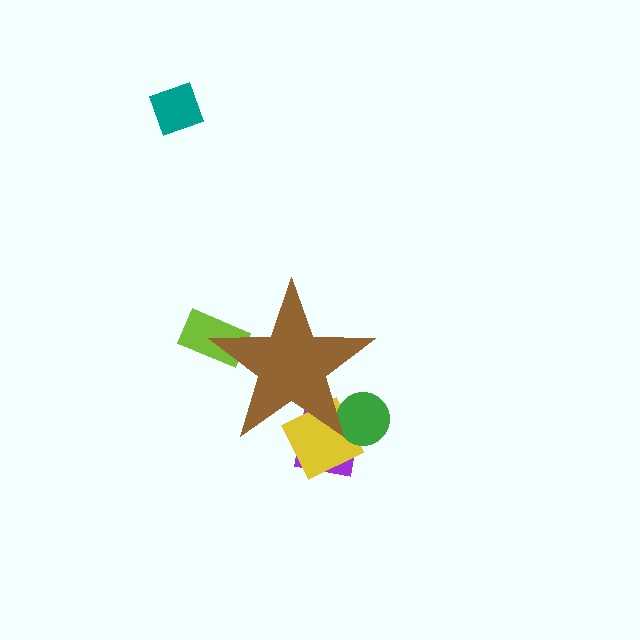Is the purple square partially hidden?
Yes, the purple square is partially hidden behind the brown star.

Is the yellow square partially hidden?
Yes, the yellow square is partially hidden behind the brown star.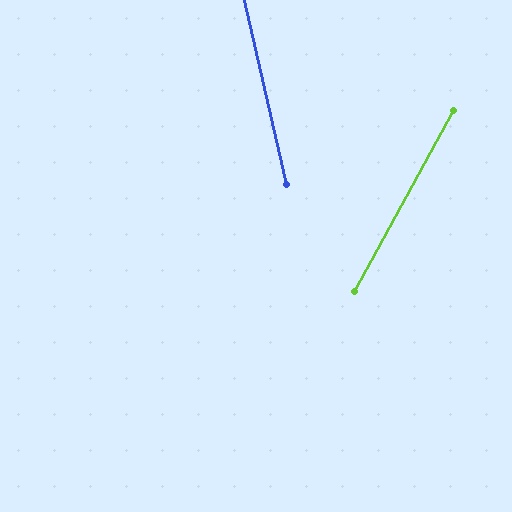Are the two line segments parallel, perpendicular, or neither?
Neither parallel nor perpendicular — they differ by about 41°.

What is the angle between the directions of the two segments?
Approximately 41 degrees.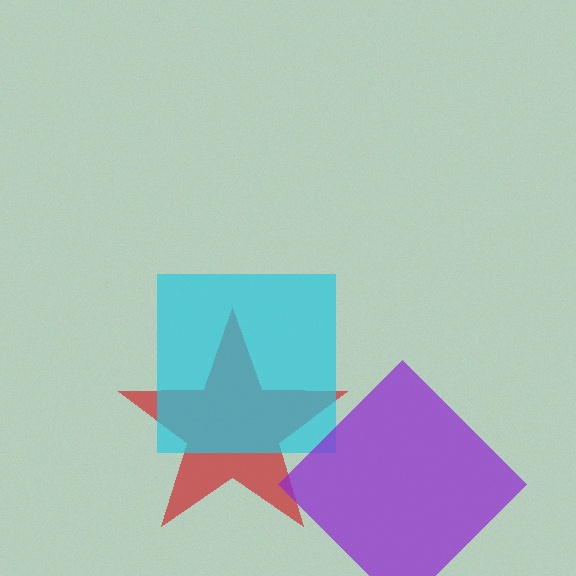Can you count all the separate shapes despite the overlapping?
Yes, there are 3 separate shapes.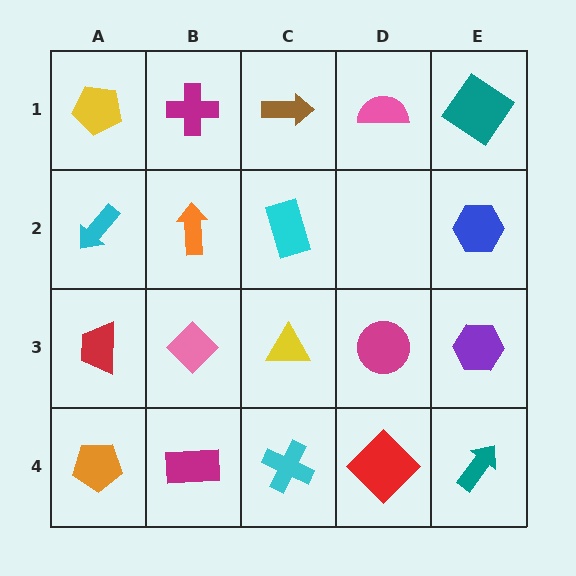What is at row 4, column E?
A teal arrow.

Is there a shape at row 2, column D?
No, that cell is empty.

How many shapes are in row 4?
5 shapes.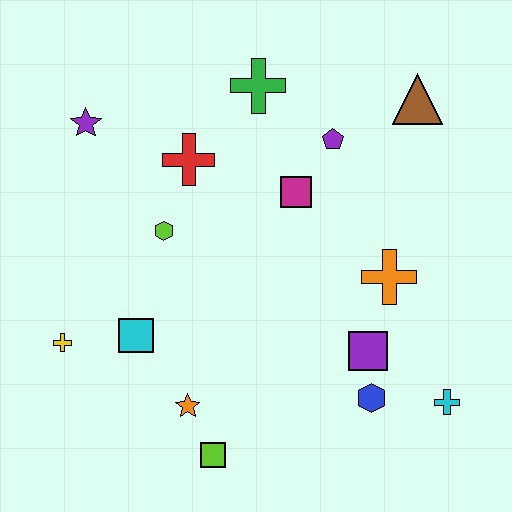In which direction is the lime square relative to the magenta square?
The lime square is below the magenta square.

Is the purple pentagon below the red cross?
No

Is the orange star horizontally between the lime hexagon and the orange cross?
Yes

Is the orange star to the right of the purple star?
Yes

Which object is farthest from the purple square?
The purple star is farthest from the purple square.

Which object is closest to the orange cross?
The purple square is closest to the orange cross.